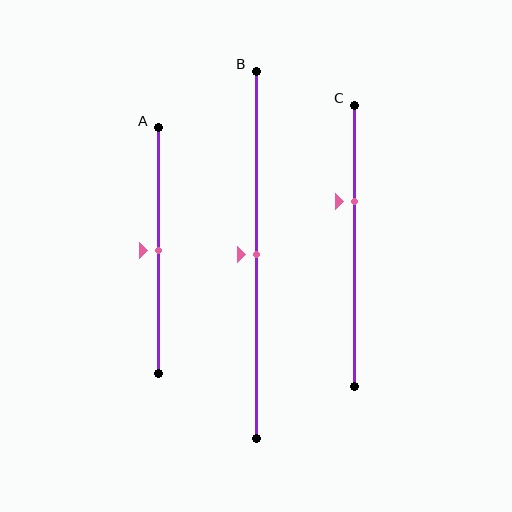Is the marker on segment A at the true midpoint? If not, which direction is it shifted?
Yes, the marker on segment A is at the true midpoint.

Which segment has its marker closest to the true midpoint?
Segment A has its marker closest to the true midpoint.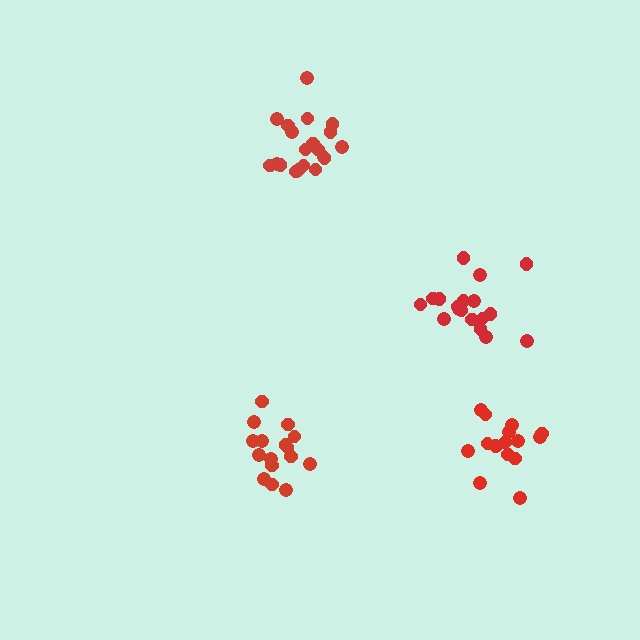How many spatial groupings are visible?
There are 4 spatial groupings.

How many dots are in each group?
Group 1: 16 dots, Group 2: 16 dots, Group 3: 20 dots, Group 4: 18 dots (70 total).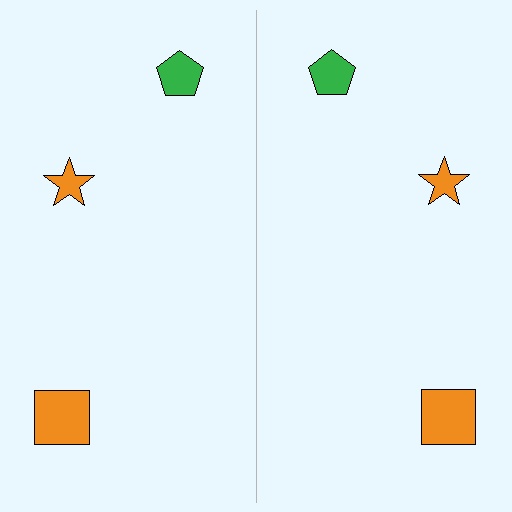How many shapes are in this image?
There are 6 shapes in this image.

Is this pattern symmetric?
Yes, this pattern has bilateral (reflection) symmetry.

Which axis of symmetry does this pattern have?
The pattern has a vertical axis of symmetry running through the center of the image.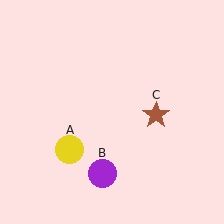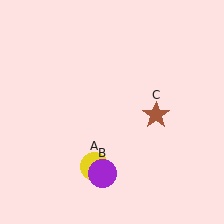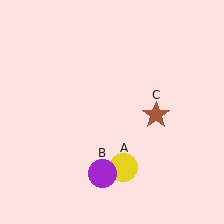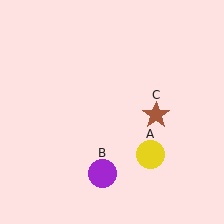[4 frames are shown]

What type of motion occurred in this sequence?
The yellow circle (object A) rotated counterclockwise around the center of the scene.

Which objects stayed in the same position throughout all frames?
Purple circle (object B) and brown star (object C) remained stationary.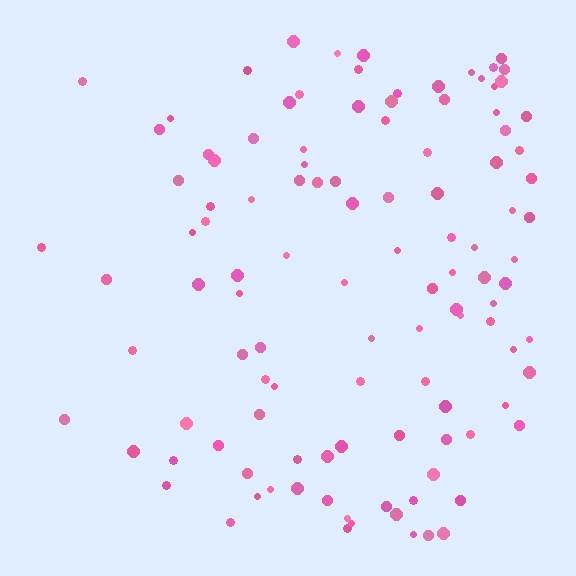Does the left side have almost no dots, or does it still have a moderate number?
Still a moderate number, just noticeably fewer than the right.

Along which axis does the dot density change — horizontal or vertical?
Horizontal.